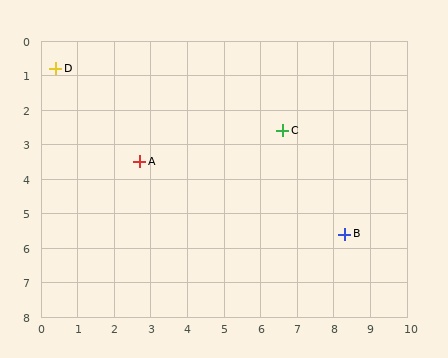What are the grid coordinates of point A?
Point A is at approximately (2.7, 3.5).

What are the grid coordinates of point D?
Point D is at approximately (0.4, 0.8).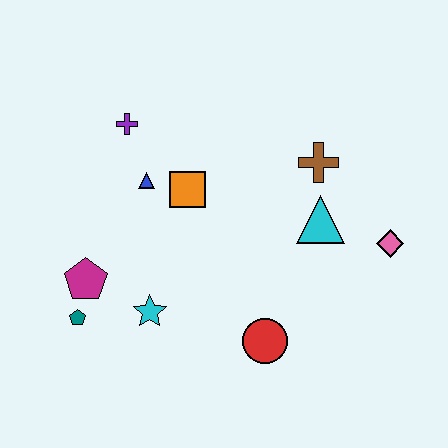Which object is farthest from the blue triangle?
The pink diamond is farthest from the blue triangle.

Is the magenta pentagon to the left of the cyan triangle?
Yes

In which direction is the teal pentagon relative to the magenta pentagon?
The teal pentagon is below the magenta pentagon.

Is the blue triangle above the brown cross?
No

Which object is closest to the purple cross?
The blue triangle is closest to the purple cross.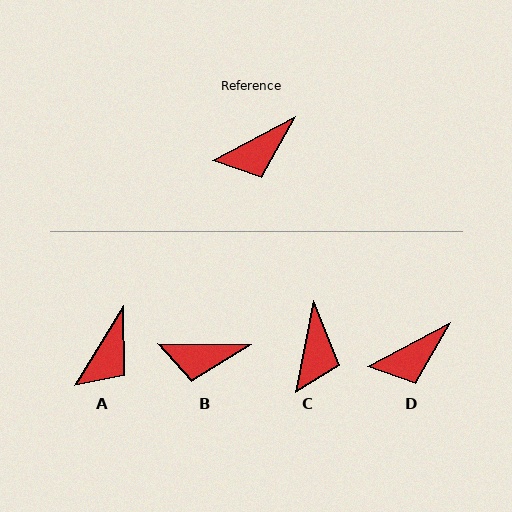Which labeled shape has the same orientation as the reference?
D.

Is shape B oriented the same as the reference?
No, it is off by about 29 degrees.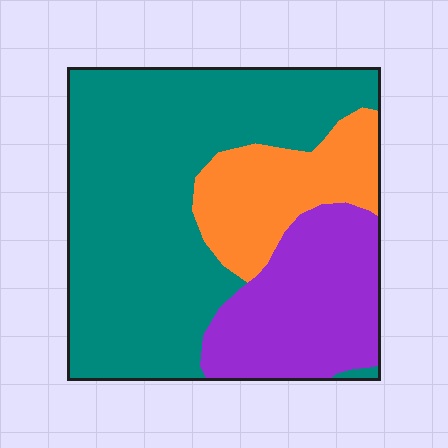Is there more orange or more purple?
Purple.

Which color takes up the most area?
Teal, at roughly 60%.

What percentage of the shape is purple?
Purple covers 24% of the shape.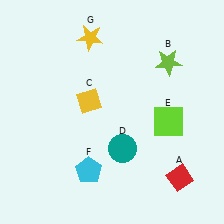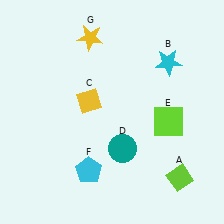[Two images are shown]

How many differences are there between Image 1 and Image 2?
There are 2 differences between the two images.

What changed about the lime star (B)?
In Image 1, B is lime. In Image 2, it changed to cyan.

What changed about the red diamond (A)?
In Image 1, A is red. In Image 2, it changed to lime.